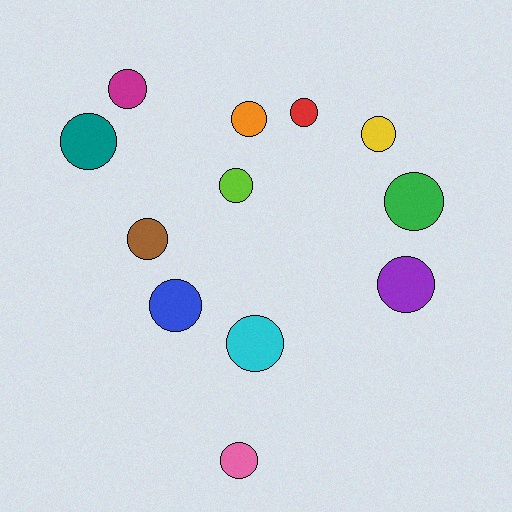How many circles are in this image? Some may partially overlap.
There are 12 circles.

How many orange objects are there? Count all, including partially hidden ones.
There is 1 orange object.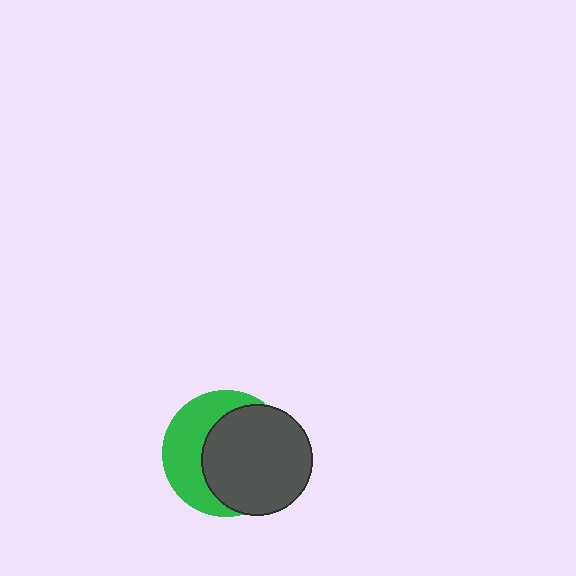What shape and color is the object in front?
The object in front is a dark gray circle.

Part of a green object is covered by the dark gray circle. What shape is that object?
It is a circle.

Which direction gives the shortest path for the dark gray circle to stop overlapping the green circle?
Moving right gives the shortest separation.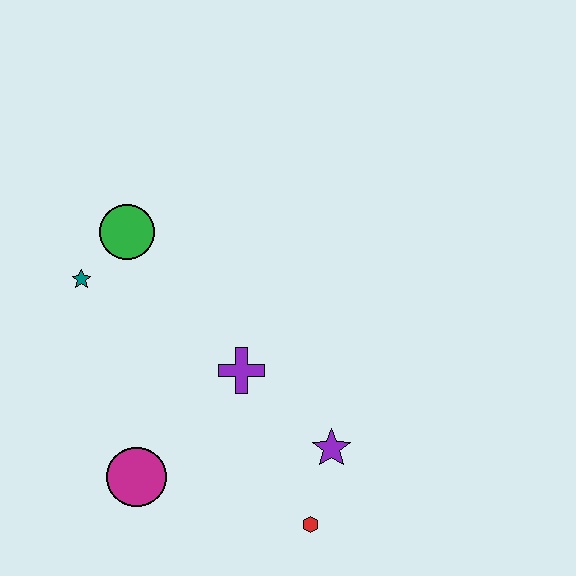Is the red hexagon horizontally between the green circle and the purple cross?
No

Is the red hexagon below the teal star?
Yes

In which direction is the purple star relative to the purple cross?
The purple star is to the right of the purple cross.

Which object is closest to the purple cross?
The purple star is closest to the purple cross.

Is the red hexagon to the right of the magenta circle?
Yes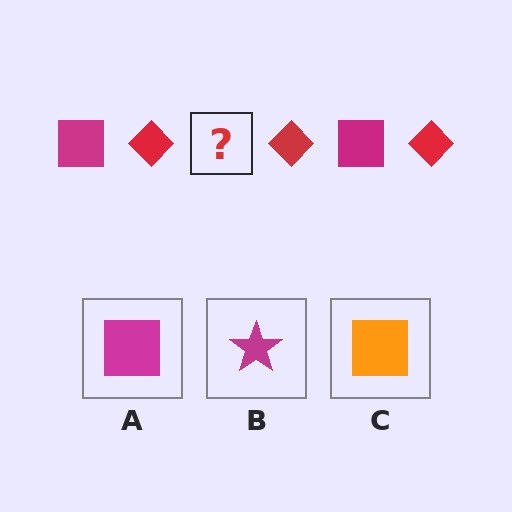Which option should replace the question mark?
Option A.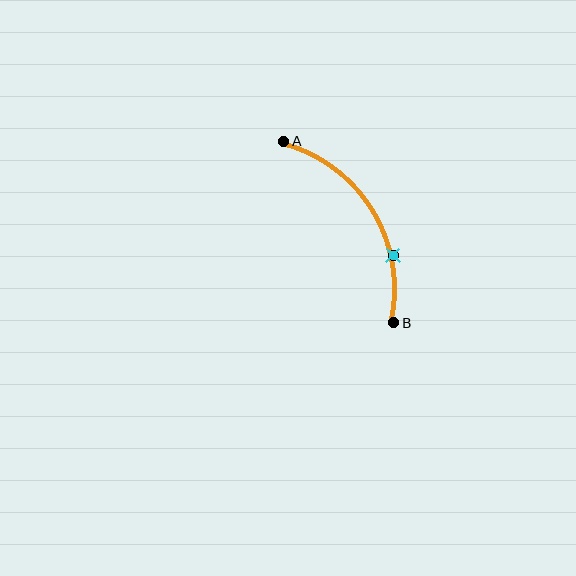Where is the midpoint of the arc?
The arc midpoint is the point on the curve farthest from the straight line joining A and B. It sits to the right of that line.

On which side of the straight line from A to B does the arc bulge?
The arc bulges to the right of the straight line connecting A and B.